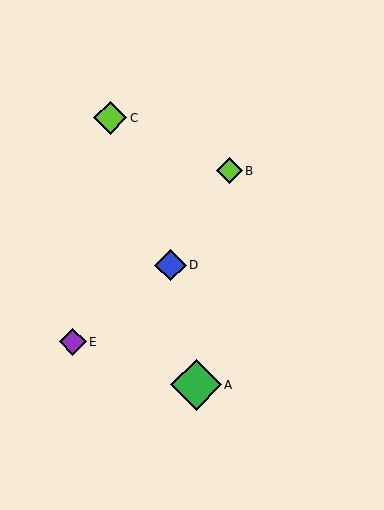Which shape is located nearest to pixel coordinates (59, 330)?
The purple diamond (labeled E) at (73, 342) is nearest to that location.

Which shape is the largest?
The green diamond (labeled A) is the largest.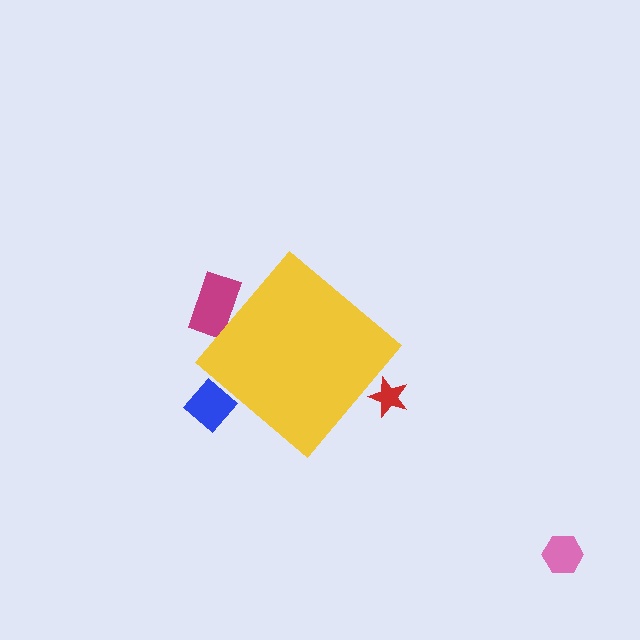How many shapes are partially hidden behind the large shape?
3 shapes are partially hidden.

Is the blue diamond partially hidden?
Yes, the blue diamond is partially hidden behind the yellow diamond.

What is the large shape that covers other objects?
A yellow diamond.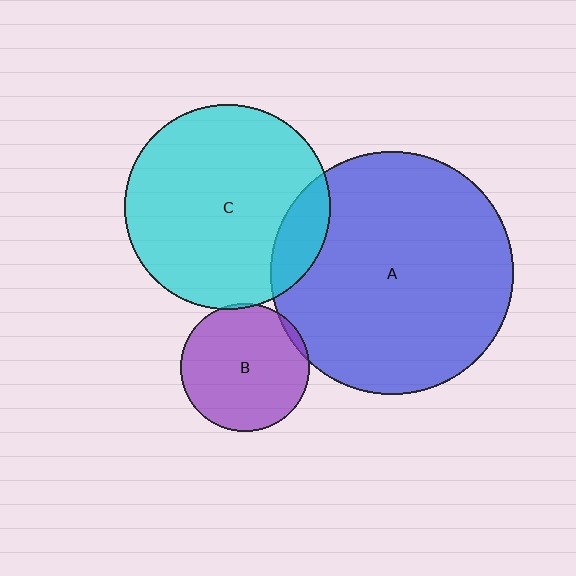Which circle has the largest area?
Circle A (blue).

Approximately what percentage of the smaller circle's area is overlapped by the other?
Approximately 15%.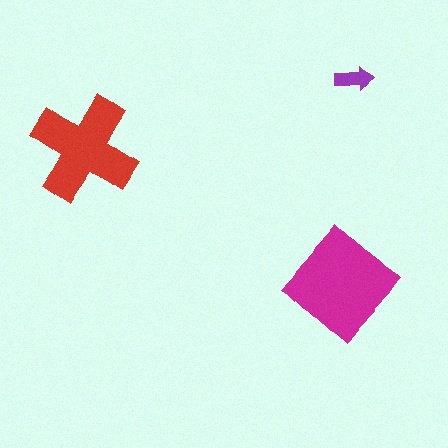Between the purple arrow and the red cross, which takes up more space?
The red cross.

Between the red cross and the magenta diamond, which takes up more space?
The magenta diamond.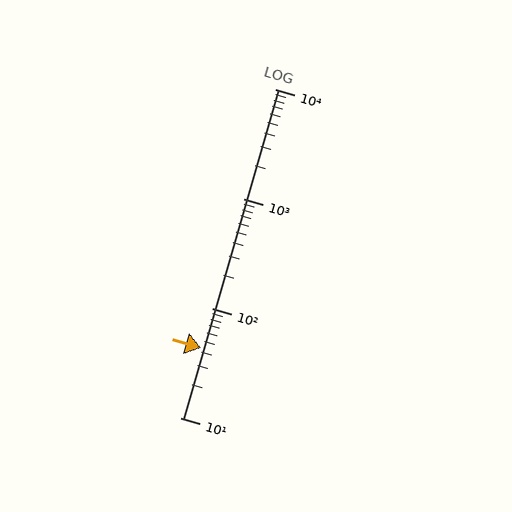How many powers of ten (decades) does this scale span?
The scale spans 3 decades, from 10 to 10000.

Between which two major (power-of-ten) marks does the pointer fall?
The pointer is between 10 and 100.